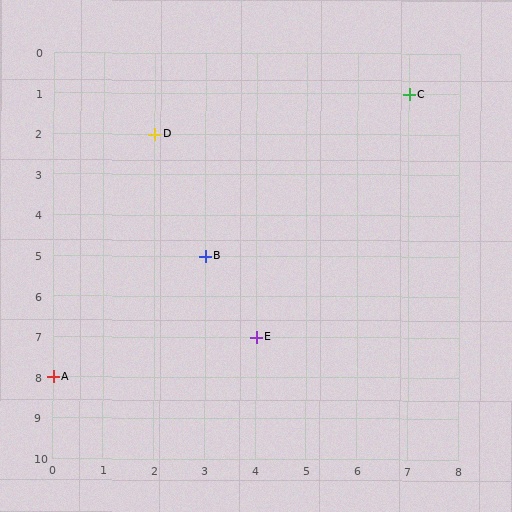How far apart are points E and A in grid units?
Points E and A are 4 columns and 1 row apart (about 4.1 grid units diagonally).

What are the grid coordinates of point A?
Point A is at grid coordinates (0, 8).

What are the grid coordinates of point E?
Point E is at grid coordinates (4, 7).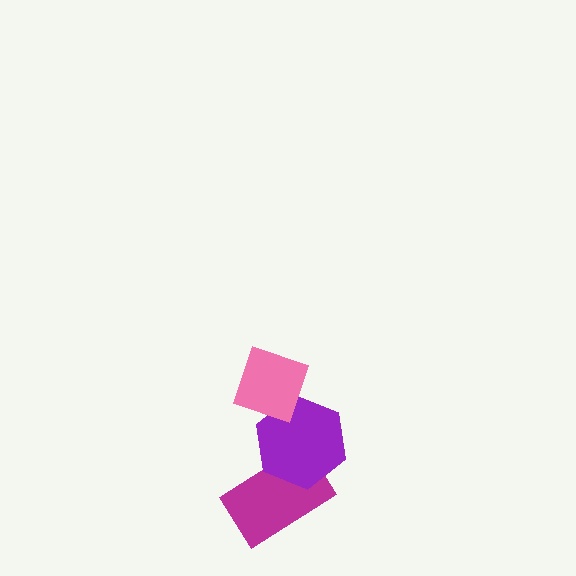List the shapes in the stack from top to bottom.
From top to bottom: the pink diamond, the purple hexagon, the magenta rectangle.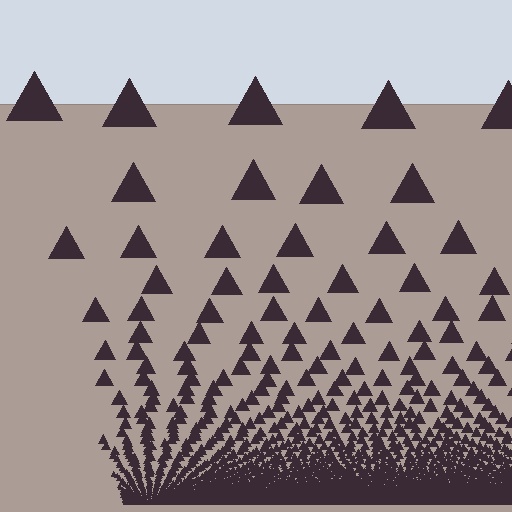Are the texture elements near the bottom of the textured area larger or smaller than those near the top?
Smaller. The gradient is inverted — elements near the bottom are smaller and denser.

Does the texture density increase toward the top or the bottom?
Density increases toward the bottom.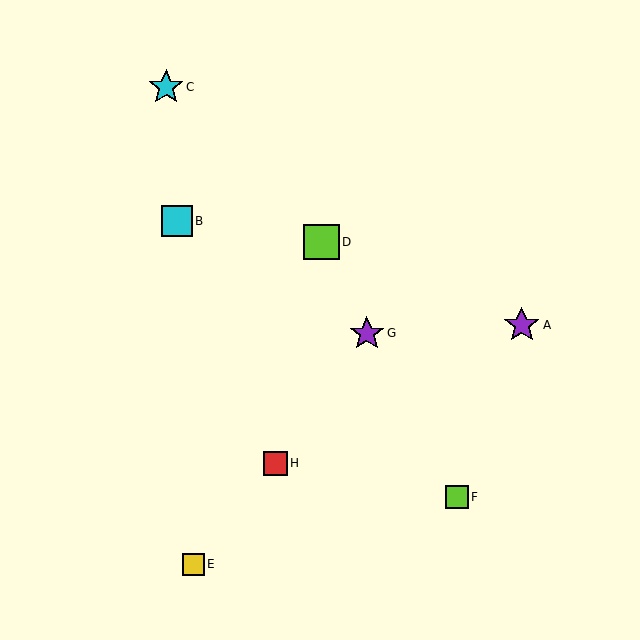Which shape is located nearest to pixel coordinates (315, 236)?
The lime square (labeled D) at (322, 242) is nearest to that location.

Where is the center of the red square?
The center of the red square is at (276, 463).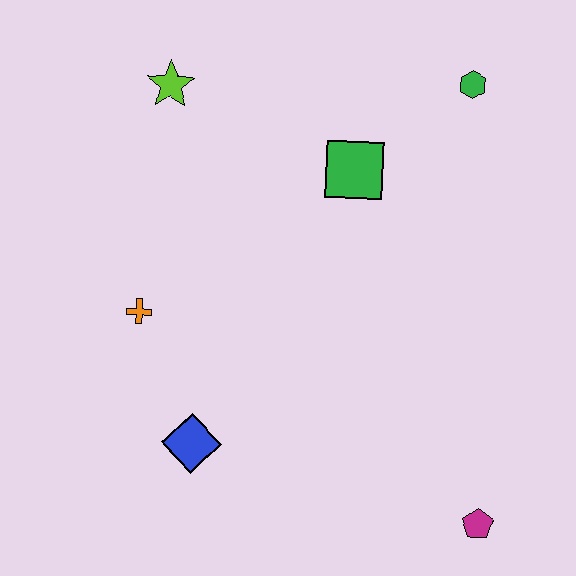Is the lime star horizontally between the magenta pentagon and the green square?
No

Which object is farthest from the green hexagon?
The blue diamond is farthest from the green hexagon.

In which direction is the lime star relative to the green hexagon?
The lime star is to the left of the green hexagon.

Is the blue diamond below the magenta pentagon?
No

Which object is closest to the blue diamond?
The orange cross is closest to the blue diamond.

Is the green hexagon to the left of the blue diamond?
No